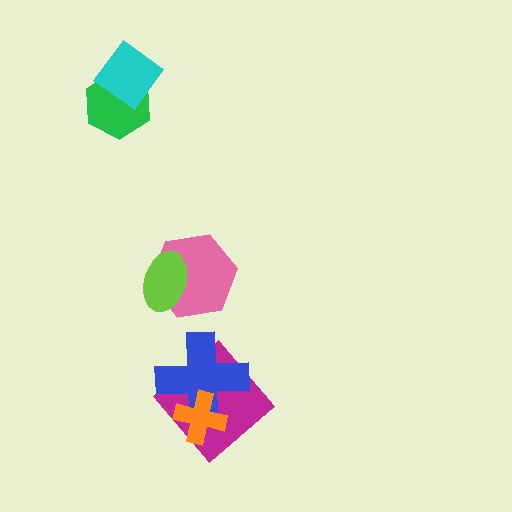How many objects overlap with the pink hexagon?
1 object overlaps with the pink hexagon.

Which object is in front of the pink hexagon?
The lime ellipse is in front of the pink hexagon.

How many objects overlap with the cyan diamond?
1 object overlaps with the cyan diamond.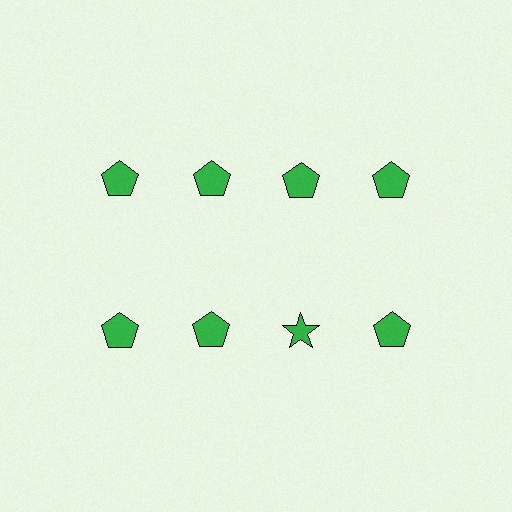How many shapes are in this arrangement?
There are 8 shapes arranged in a grid pattern.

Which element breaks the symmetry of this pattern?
The green star in the second row, center column breaks the symmetry. All other shapes are green pentagons.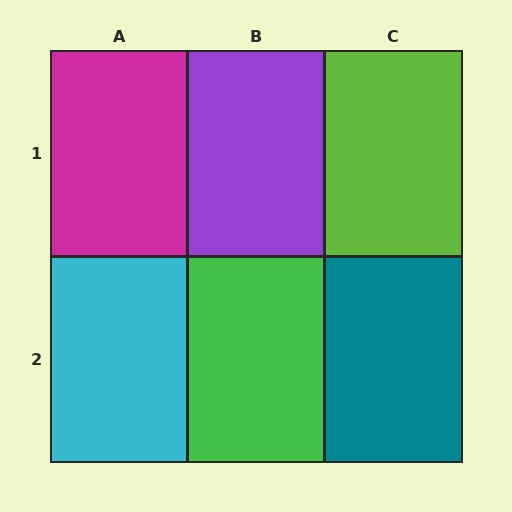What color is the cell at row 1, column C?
Lime.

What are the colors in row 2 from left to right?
Cyan, green, teal.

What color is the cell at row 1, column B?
Purple.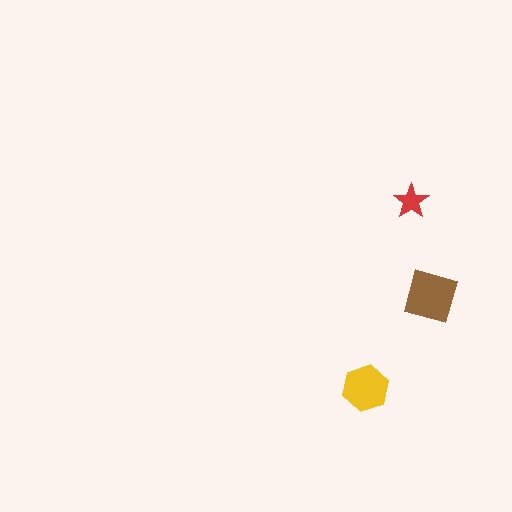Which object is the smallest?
The red star.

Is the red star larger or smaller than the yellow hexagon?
Smaller.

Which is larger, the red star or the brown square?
The brown square.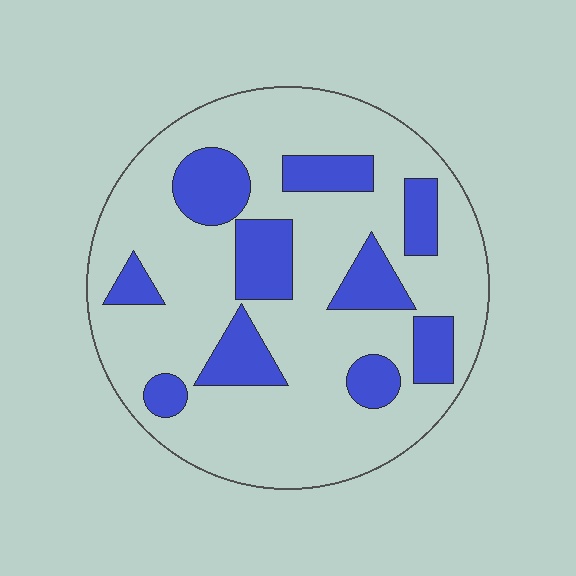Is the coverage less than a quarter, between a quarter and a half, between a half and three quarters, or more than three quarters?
Less than a quarter.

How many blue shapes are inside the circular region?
10.